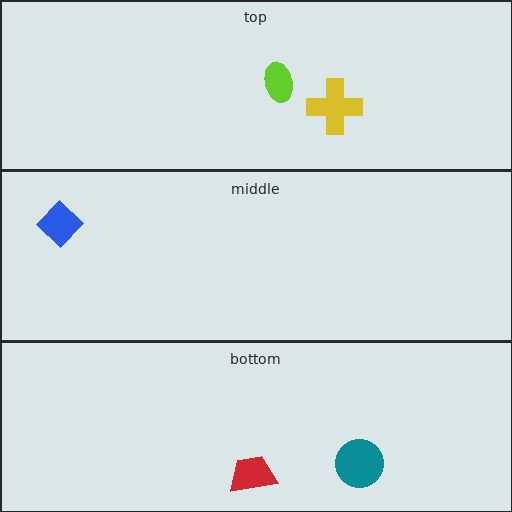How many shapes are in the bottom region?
2.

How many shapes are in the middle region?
1.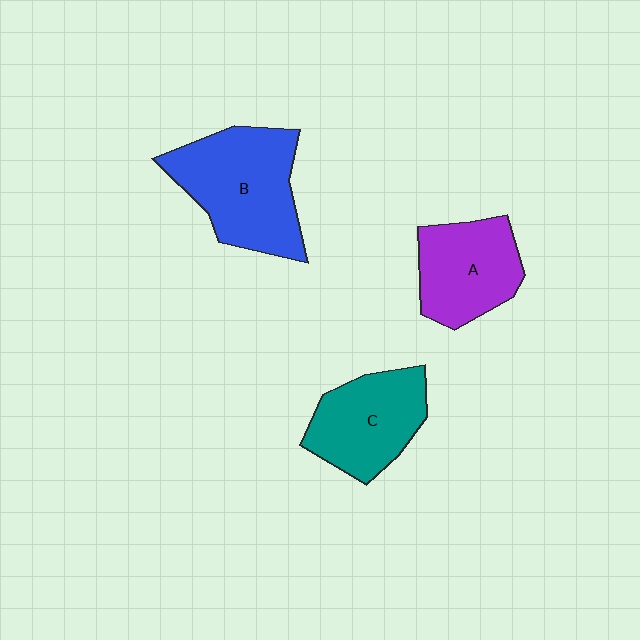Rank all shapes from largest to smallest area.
From largest to smallest: B (blue), C (teal), A (purple).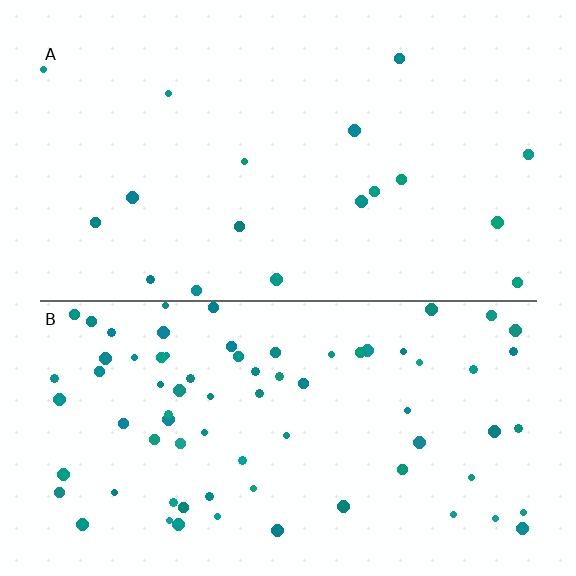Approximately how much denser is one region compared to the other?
Approximately 4.2× — region B over region A.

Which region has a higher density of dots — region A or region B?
B (the bottom).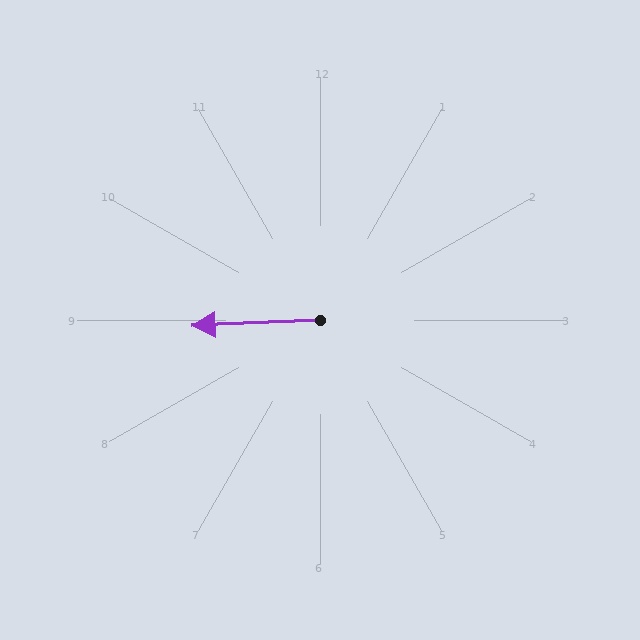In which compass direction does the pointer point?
West.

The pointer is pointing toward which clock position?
Roughly 9 o'clock.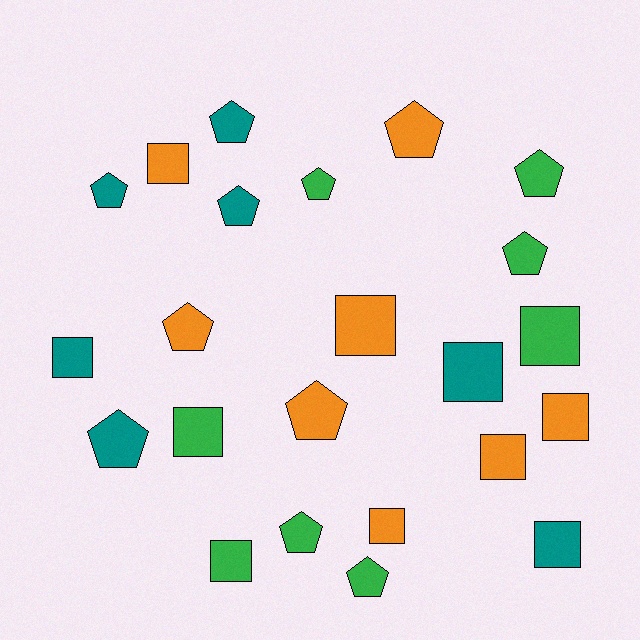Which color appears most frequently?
Green, with 8 objects.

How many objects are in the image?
There are 23 objects.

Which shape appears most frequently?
Pentagon, with 12 objects.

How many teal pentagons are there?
There are 4 teal pentagons.